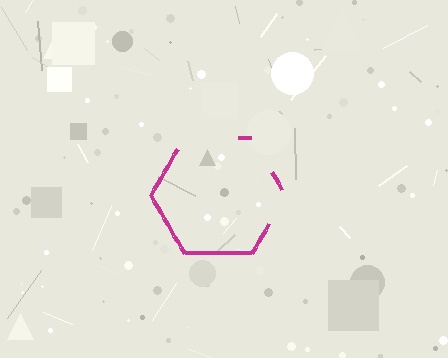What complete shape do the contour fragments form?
The contour fragments form a hexagon.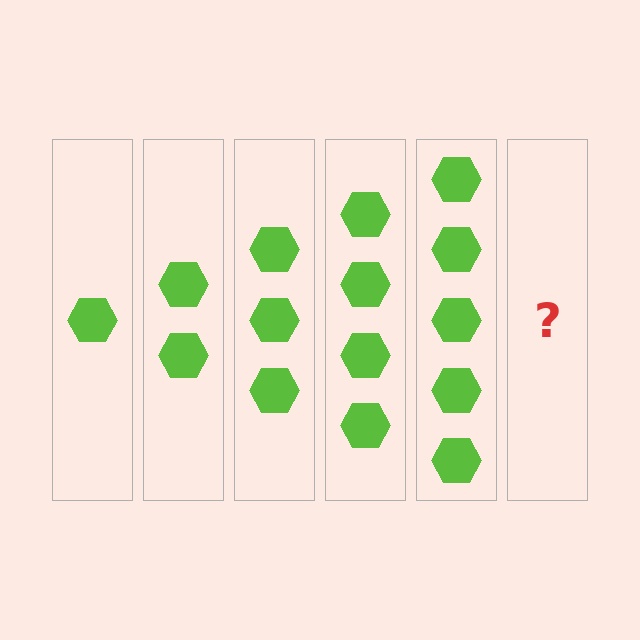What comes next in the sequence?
The next element should be 6 hexagons.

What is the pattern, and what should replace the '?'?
The pattern is that each step adds one more hexagon. The '?' should be 6 hexagons.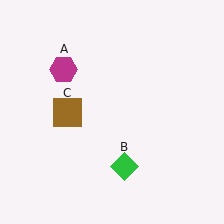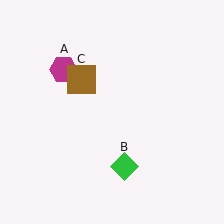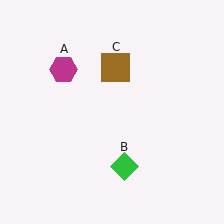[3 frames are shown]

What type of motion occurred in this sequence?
The brown square (object C) rotated clockwise around the center of the scene.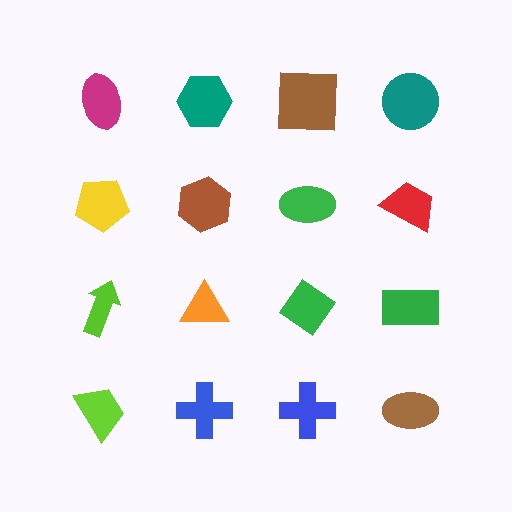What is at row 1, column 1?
A magenta ellipse.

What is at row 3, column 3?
A green diamond.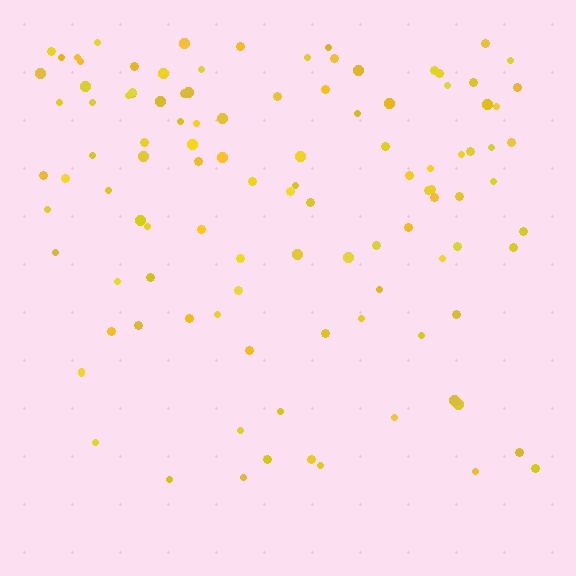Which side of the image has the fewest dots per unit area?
The bottom.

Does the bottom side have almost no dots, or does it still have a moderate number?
Still a moderate number, just noticeably fewer than the top.